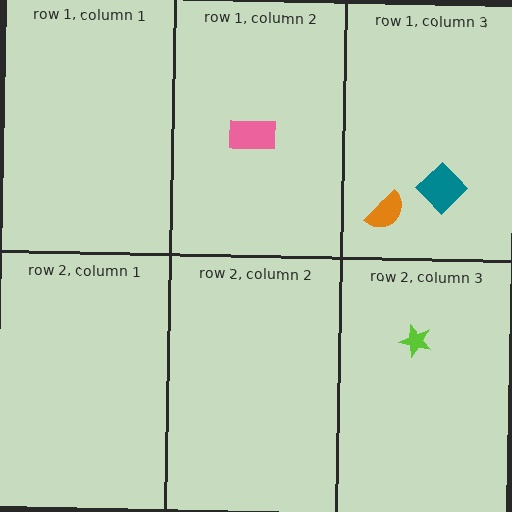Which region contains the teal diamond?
The row 1, column 3 region.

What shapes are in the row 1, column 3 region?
The teal diamond, the orange semicircle.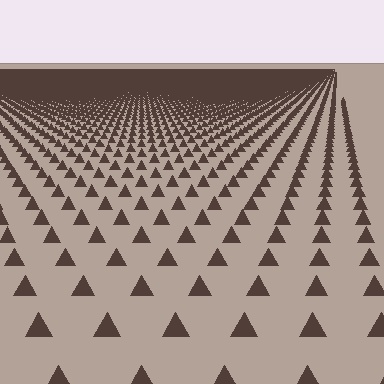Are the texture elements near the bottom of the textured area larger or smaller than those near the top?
Larger. Near the bottom, elements are closer to the viewer and appear at a bigger on-screen size.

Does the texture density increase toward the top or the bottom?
Density increases toward the top.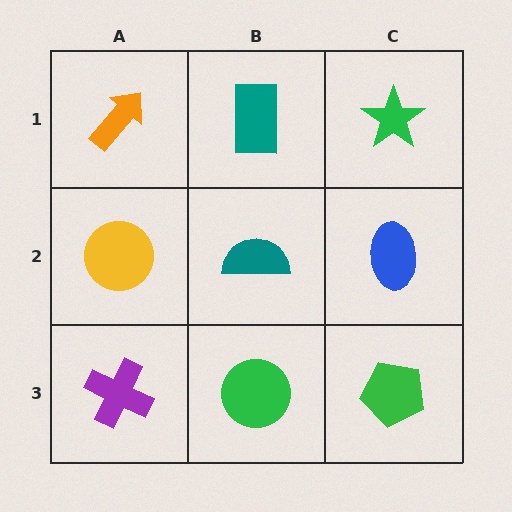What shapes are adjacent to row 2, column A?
An orange arrow (row 1, column A), a purple cross (row 3, column A), a teal semicircle (row 2, column B).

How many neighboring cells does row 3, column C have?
2.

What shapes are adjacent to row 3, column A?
A yellow circle (row 2, column A), a green circle (row 3, column B).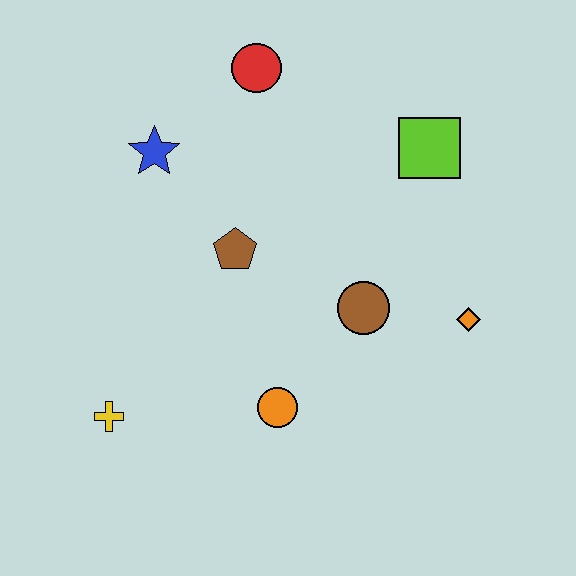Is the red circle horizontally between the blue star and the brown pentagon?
No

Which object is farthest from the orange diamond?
The yellow cross is farthest from the orange diamond.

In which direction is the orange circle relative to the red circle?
The orange circle is below the red circle.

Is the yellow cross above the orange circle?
No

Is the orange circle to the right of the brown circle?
No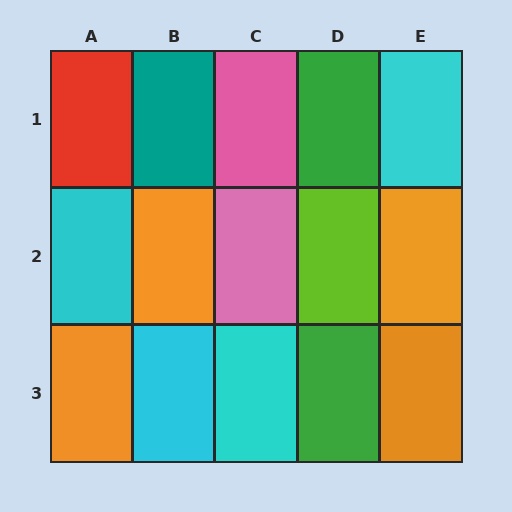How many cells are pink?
2 cells are pink.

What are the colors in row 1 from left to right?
Red, teal, pink, green, cyan.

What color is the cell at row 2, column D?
Lime.